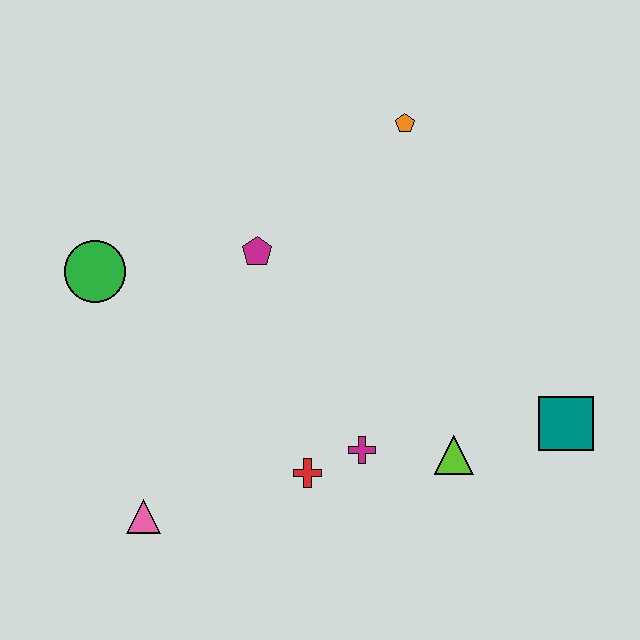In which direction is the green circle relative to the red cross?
The green circle is to the left of the red cross.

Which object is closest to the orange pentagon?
The magenta pentagon is closest to the orange pentagon.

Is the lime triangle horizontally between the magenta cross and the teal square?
Yes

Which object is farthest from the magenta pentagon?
The teal square is farthest from the magenta pentagon.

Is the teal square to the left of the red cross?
No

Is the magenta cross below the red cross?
No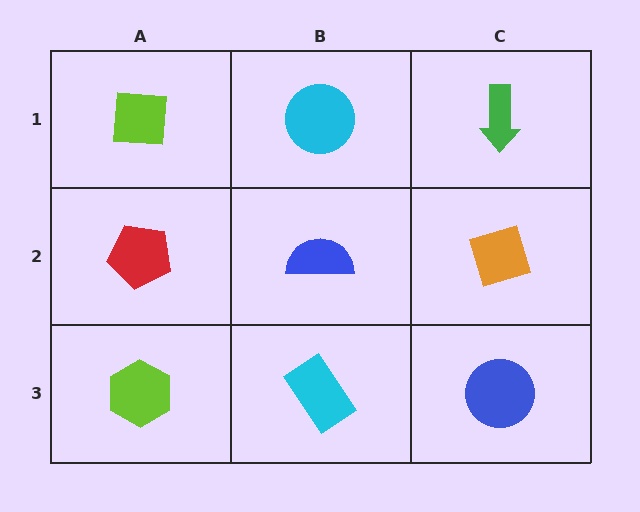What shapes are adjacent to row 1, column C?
An orange diamond (row 2, column C), a cyan circle (row 1, column B).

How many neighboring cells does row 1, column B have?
3.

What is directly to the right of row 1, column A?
A cyan circle.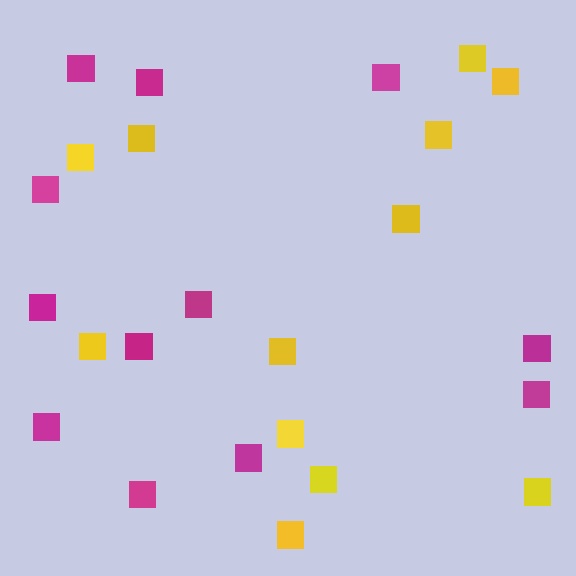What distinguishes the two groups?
There are 2 groups: one group of yellow squares (12) and one group of magenta squares (12).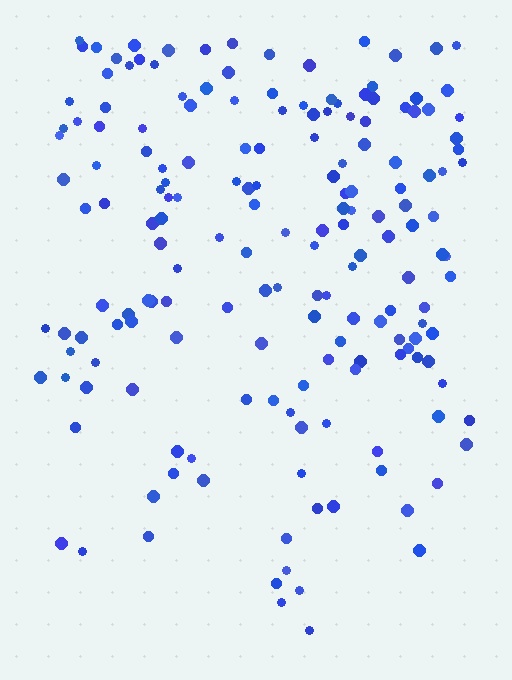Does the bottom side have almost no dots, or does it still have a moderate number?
Still a moderate number, just noticeably fewer than the top.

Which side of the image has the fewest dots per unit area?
The bottom.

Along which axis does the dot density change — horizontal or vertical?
Vertical.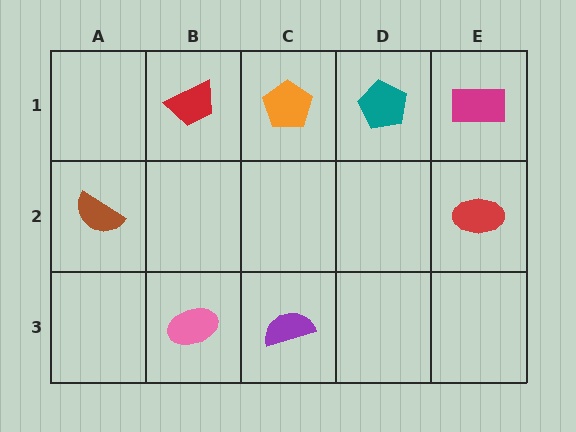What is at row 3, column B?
A pink ellipse.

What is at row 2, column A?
A brown semicircle.